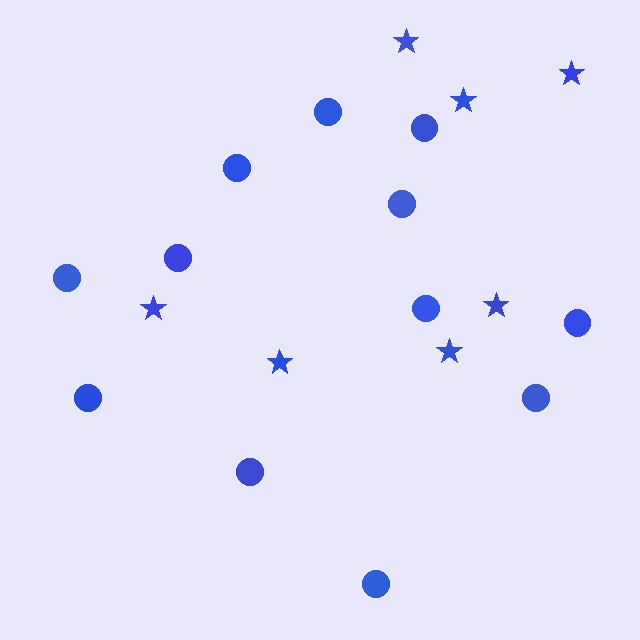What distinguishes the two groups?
There are 2 groups: one group of circles (12) and one group of stars (7).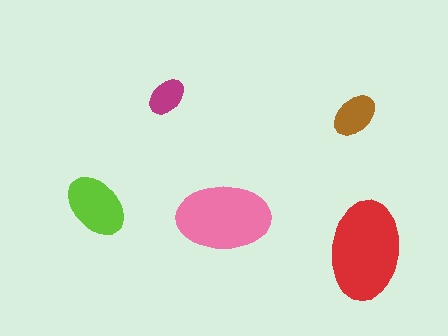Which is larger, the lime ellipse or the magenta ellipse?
The lime one.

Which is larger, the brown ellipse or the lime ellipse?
The lime one.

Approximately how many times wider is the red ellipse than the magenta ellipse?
About 2.5 times wider.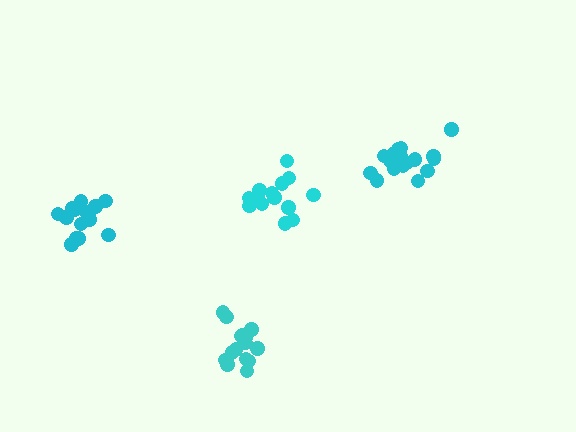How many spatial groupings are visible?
There are 4 spatial groupings.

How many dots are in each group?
Group 1: 16 dots, Group 2: 14 dots, Group 3: 16 dots, Group 4: 19 dots (65 total).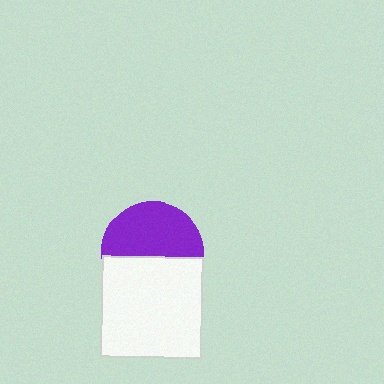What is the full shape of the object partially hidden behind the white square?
The partially hidden object is a purple circle.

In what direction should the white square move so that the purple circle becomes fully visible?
The white square should move down. That is the shortest direction to clear the overlap and leave the purple circle fully visible.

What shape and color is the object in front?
The object in front is a white square.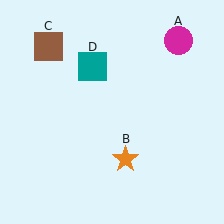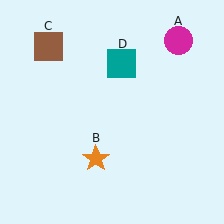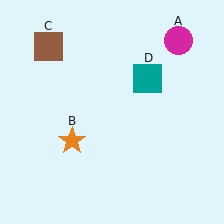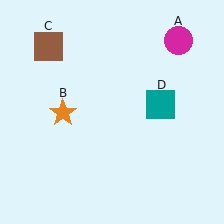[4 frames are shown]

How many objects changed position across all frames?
2 objects changed position: orange star (object B), teal square (object D).